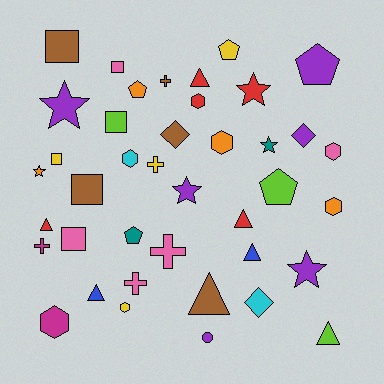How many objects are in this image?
There are 40 objects.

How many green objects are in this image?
There are no green objects.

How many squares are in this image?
There are 6 squares.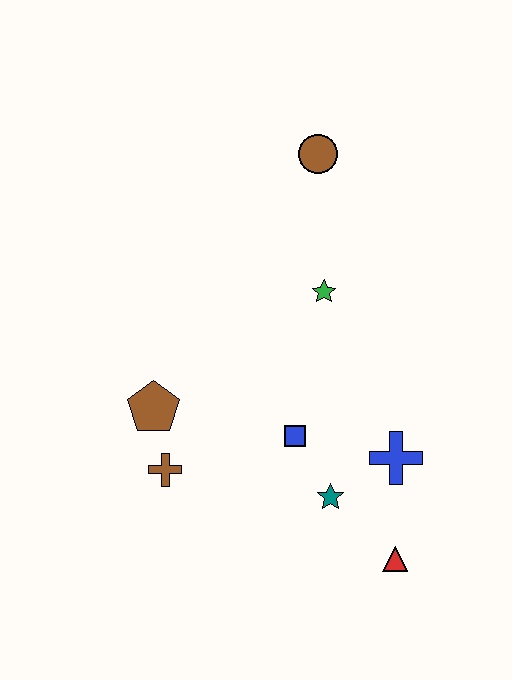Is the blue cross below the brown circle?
Yes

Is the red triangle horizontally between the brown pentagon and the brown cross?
No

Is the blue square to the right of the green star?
No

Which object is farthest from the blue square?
The brown circle is farthest from the blue square.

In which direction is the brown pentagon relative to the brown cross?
The brown pentagon is above the brown cross.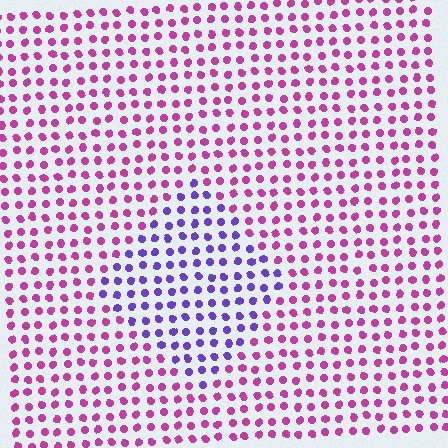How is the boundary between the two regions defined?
The boundary is defined purely by a slight shift in hue (about 52 degrees). Spacing, size, and orientation are identical on both sides.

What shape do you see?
I see a diamond.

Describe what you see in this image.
The image is filled with small magenta elements in a uniform arrangement. A diamond-shaped region is visible where the elements are tinted to a slightly different hue, forming a subtle color boundary.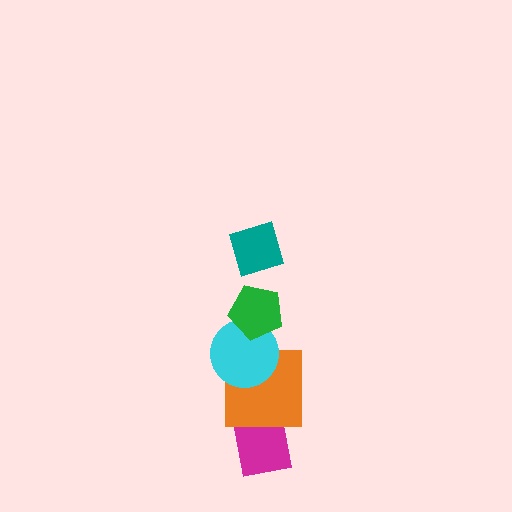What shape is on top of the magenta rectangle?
The orange square is on top of the magenta rectangle.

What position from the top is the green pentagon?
The green pentagon is 2nd from the top.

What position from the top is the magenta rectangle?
The magenta rectangle is 5th from the top.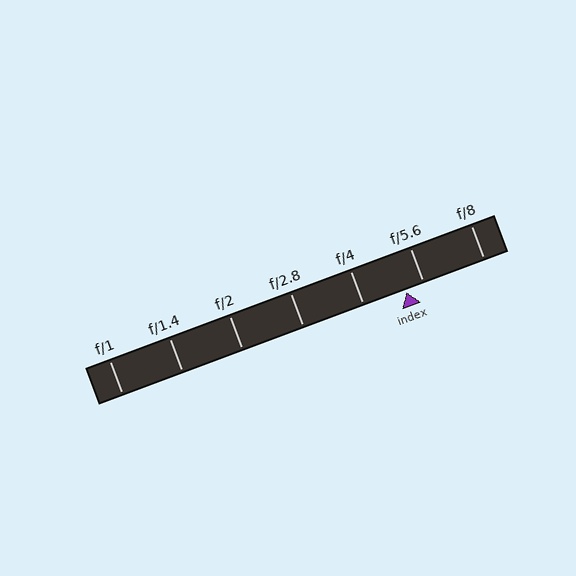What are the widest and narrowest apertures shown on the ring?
The widest aperture shown is f/1 and the narrowest is f/8.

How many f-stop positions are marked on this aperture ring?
There are 7 f-stop positions marked.